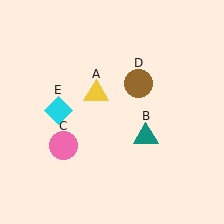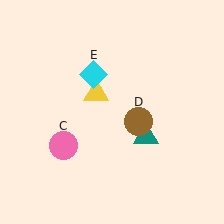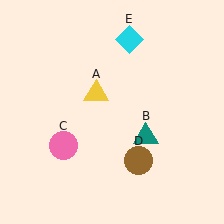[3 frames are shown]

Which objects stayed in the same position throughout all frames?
Yellow triangle (object A) and teal triangle (object B) and pink circle (object C) remained stationary.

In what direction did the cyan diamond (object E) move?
The cyan diamond (object E) moved up and to the right.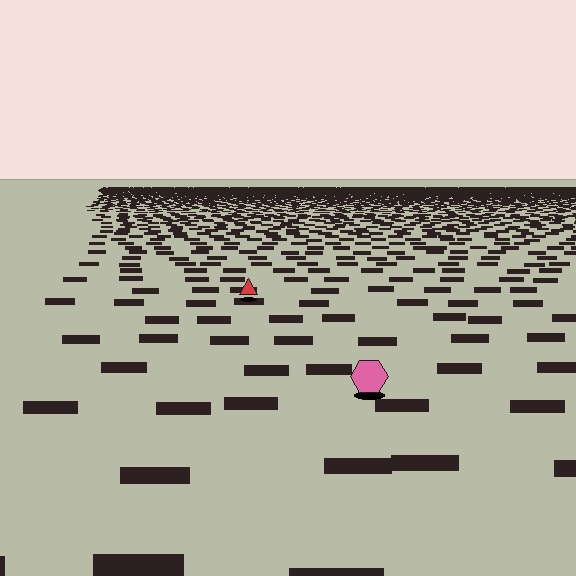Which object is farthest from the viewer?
The red triangle is farthest from the viewer. It appears smaller and the ground texture around it is denser.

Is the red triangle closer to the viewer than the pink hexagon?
No. The pink hexagon is closer — you can tell from the texture gradient: the ground texture is coarser near it.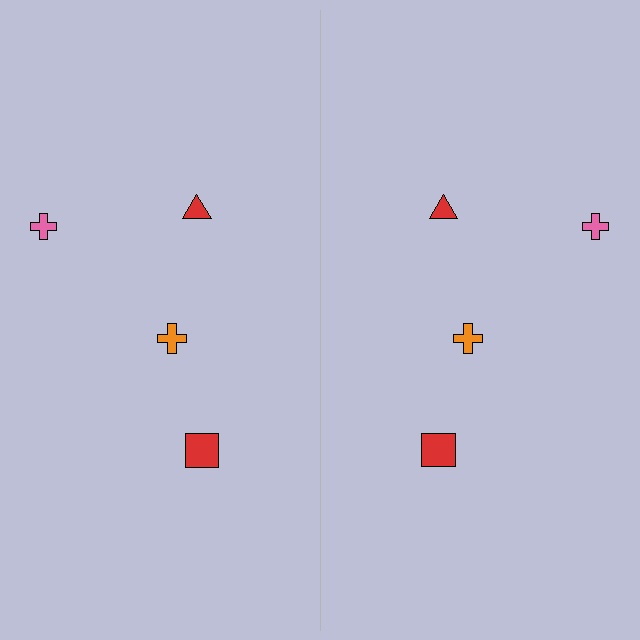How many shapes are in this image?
There are 8 shapes in this image.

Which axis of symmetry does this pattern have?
The pattern has a vertical axis of symmetry running through the center of the image.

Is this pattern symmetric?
Yes, this pattern has bilateral (reflection) symmetry.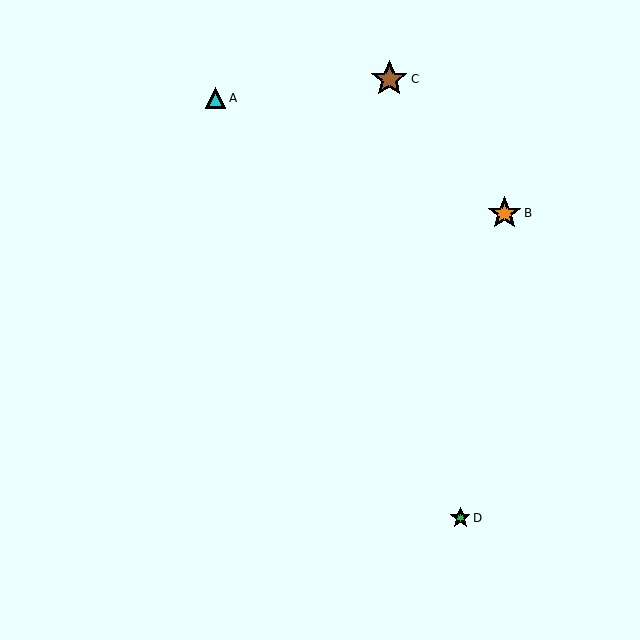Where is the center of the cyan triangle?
The center of the cyan triangle is at (216, 98).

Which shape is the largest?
The brown star (labeled C) is the largest.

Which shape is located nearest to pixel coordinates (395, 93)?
The brown star (labeled C) at (389, 79) is nearest to that location.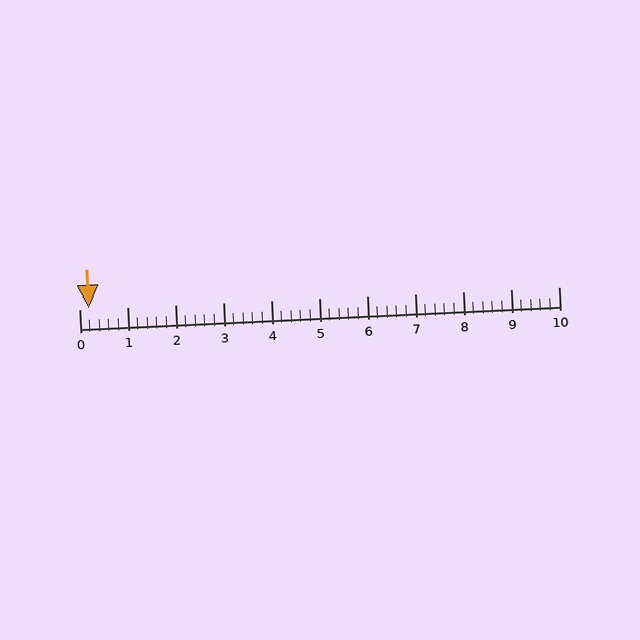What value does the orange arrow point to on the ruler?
The orange arrow points to approximately 0.2.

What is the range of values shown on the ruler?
The ruler shows values from 0 to 10.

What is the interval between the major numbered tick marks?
The major tick marks are spaced 1 units apart.